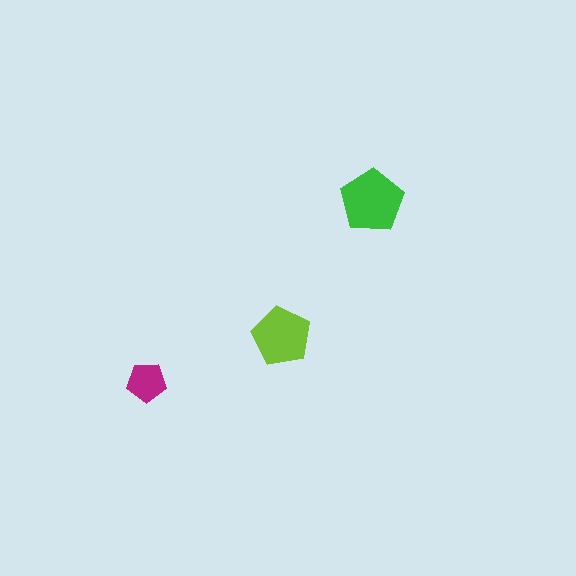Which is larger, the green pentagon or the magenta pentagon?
The green one.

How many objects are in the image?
There are 3 objects in the image.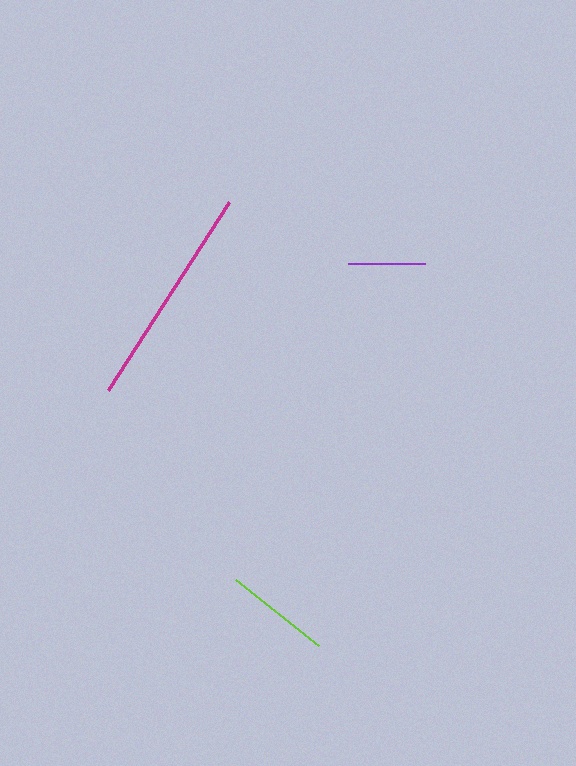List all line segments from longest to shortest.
From longest to shortest: magenta, lime, purple.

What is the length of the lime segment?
The lime segment is approximately 106 pixels long.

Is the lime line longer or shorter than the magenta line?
The magenta line is longer than the lime line.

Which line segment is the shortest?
The purple line is the shortest at approximately 78 pixels.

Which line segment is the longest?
The magenta line is the longest at approximately 224 pixels.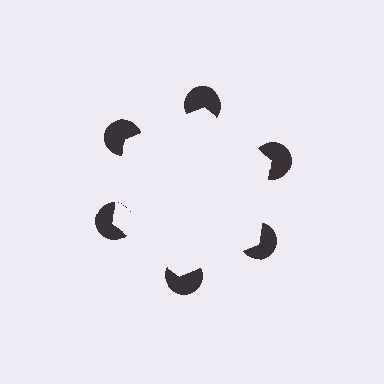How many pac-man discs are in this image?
There are 6 — one at each vertex of the illusory hexagon.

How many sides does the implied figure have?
6 sides.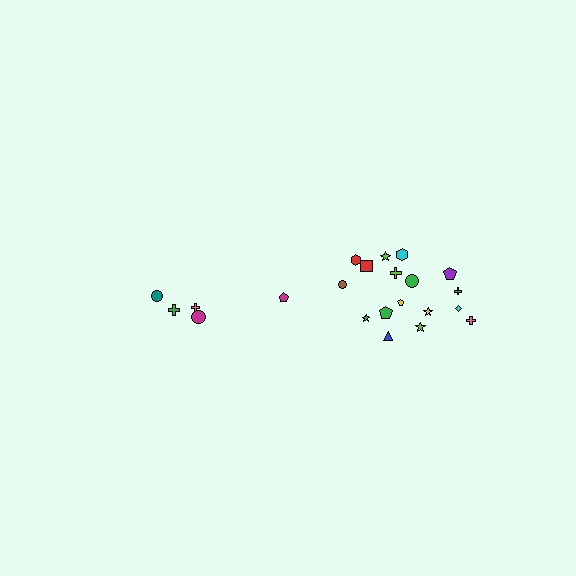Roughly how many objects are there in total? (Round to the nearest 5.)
Roughly 25 objects in total.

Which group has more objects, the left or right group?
The right group.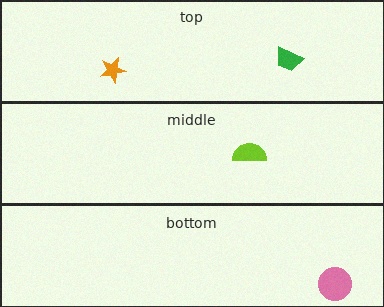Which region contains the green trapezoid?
The top region.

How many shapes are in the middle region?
1.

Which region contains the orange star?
The top region.